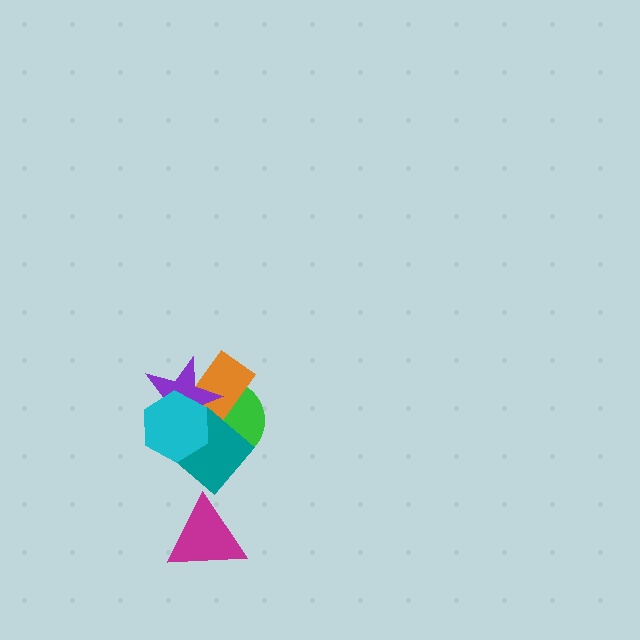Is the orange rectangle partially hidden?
Yes, it is partially covered by another shape.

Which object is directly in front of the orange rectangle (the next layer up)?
The purple star is directly in front of the orange rectangle.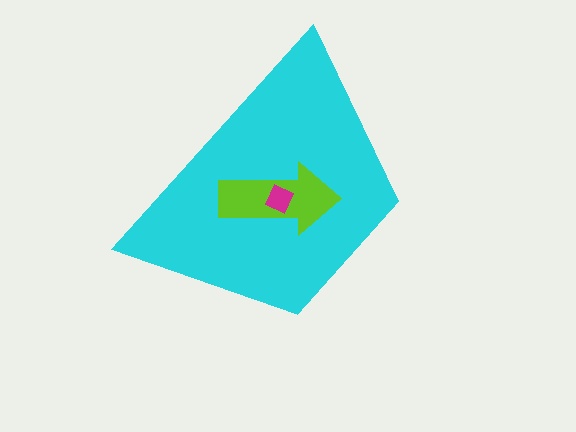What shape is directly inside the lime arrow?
The magenta diamond.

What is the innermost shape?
The magenta diamond.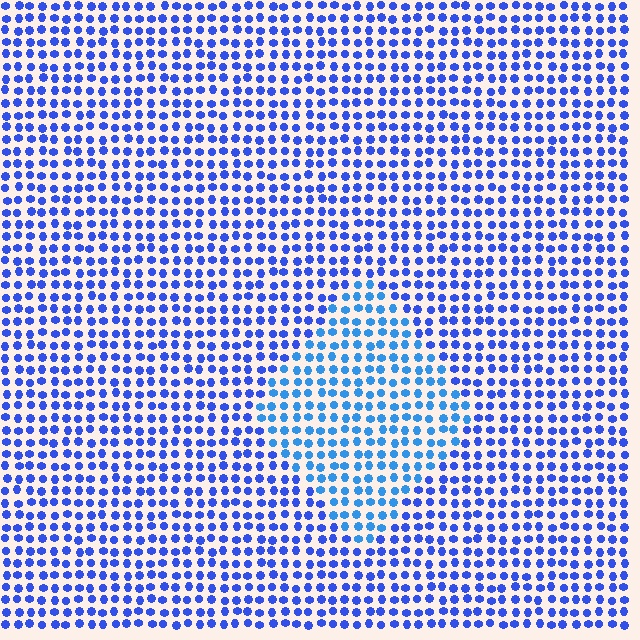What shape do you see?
I see a diamond.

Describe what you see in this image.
The image is filled with small blue elements in a uniform arrangement. A diamond-shaped region is visible where the elements are tinted to a slightly different hue, forming a subtle color boundary.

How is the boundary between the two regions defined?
The boundary is defined purely by a slight shift in hue (about 23 degrees). Spacing, size, and orientation are identical on both sides.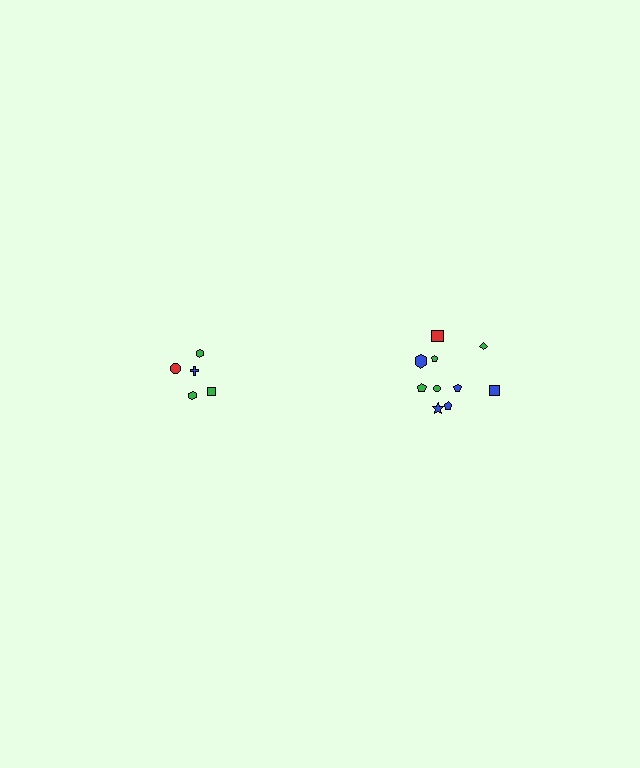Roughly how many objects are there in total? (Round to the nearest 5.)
Roughly 15 objects in total.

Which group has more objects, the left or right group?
The right group.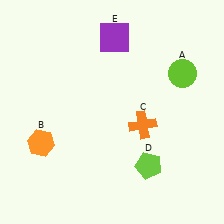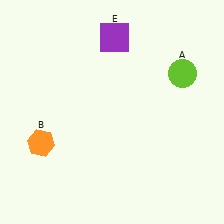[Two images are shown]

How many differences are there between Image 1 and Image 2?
There are 2 differences between the two images.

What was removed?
The orange cross (C), the lime pentagon (D) were removed in Image 2.